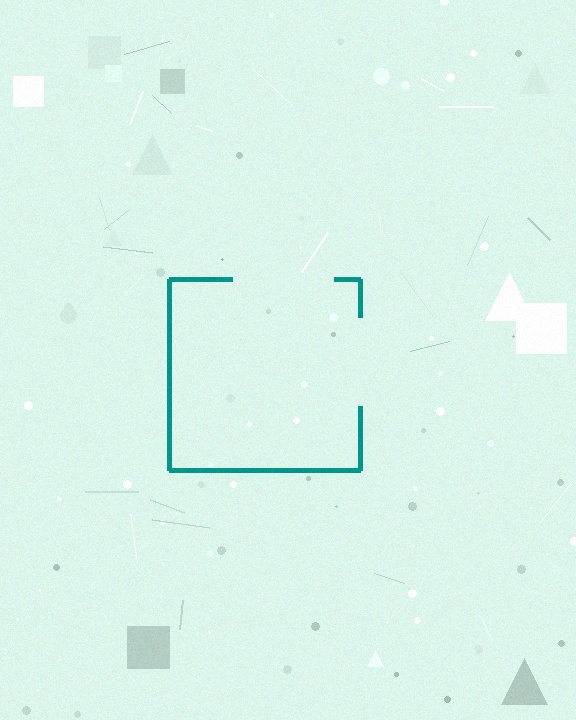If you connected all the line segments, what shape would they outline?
They would outline a square.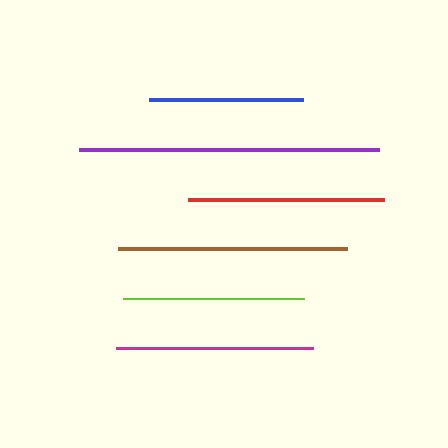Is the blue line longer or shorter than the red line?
The red line is longer than the blue line.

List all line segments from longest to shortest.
From longest to shortest: purple, brown, magenta, red, lime, blue.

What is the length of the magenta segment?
The magenta segment is approximately 197 pixels long.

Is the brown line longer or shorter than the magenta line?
The brown line is longer than the magenta line.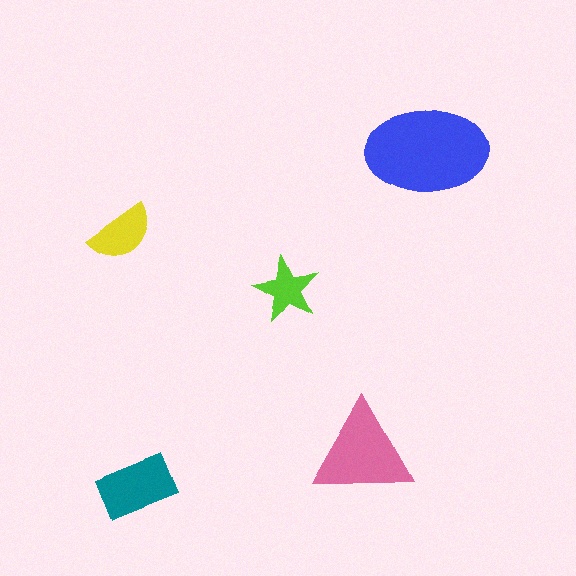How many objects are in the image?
There are 5 objects in the image.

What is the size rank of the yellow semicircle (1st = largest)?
4th.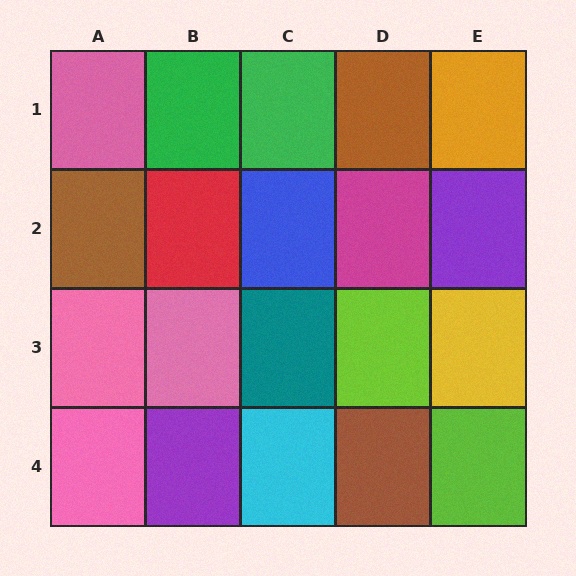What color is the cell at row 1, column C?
Green.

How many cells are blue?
1 cell is blue.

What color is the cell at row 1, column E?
Orange.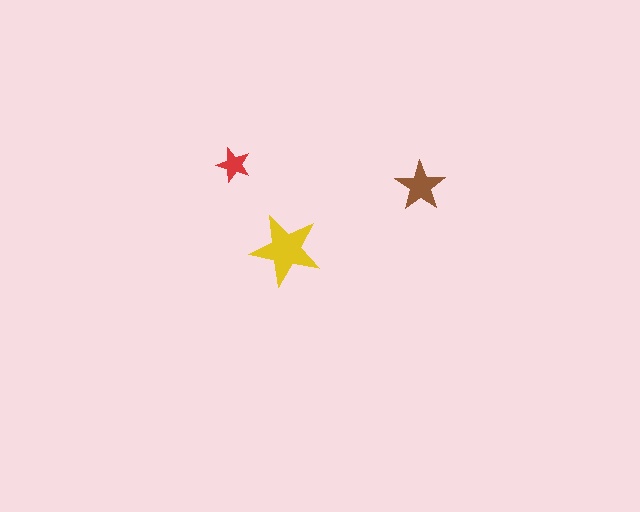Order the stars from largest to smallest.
the yellow one, the brown one, the red one.